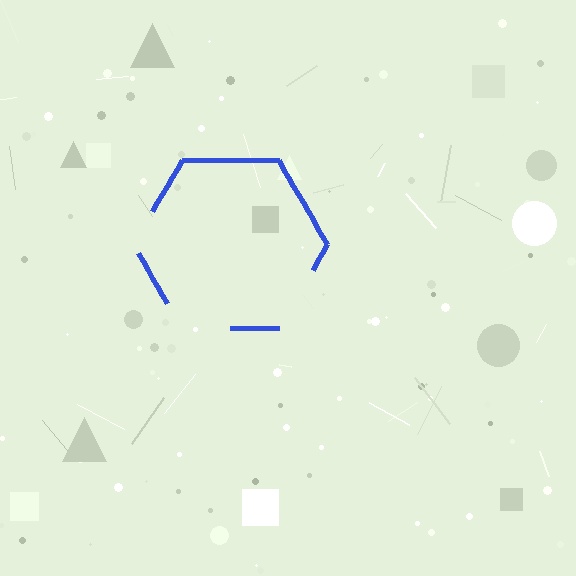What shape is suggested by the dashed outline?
The dashed outline suggests a hexagon.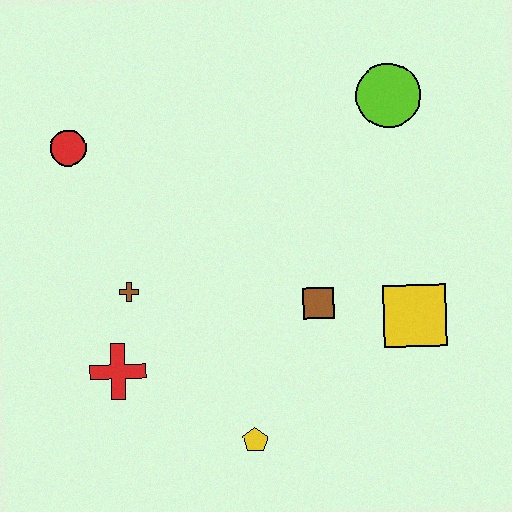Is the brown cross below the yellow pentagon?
No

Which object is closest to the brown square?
The yellow square is closest to the brown square.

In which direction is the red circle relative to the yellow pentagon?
The red circle is above the yellow pentagon.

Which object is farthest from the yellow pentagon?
The lime circle is farthest from the yellow pentagon.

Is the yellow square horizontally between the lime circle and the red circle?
No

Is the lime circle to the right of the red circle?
Yes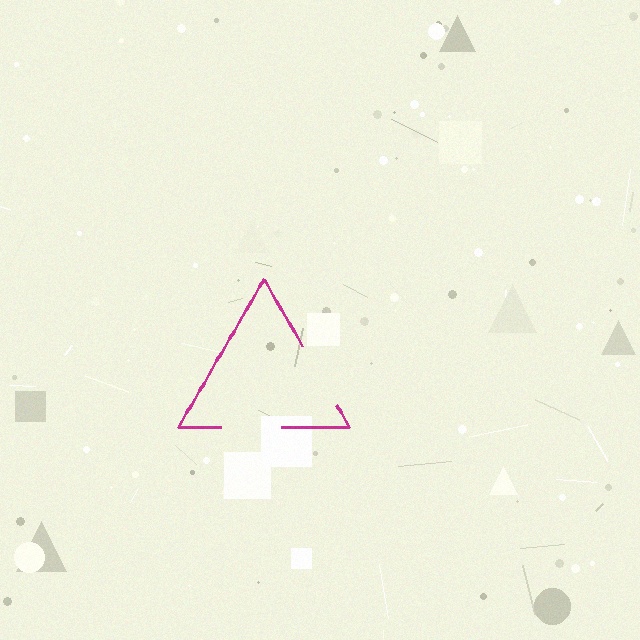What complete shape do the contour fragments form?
The contour fragments form a triangle.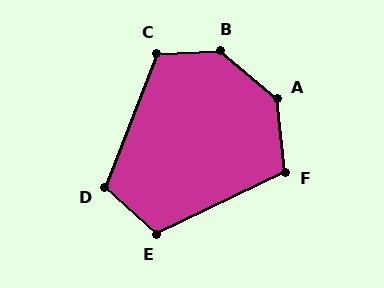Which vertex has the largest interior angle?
B, at approximately 138 degrees.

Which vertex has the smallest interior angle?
F, at approximately 110 degrees.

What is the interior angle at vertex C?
Approximately 113 degrees (obtuse).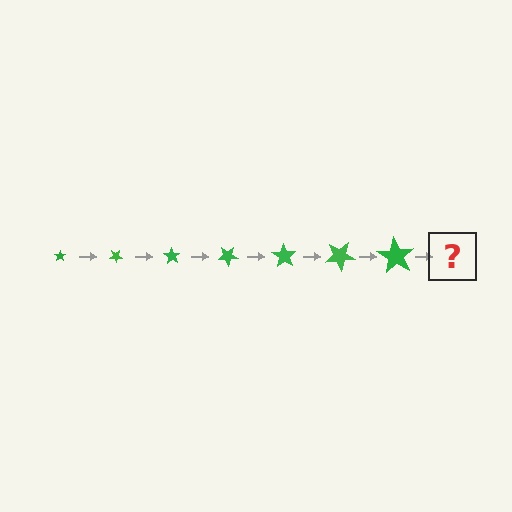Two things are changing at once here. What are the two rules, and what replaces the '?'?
The two rules are that the star grows larger each step and it rotates 35 degrees each step. The '?' should be a star, larger than the previous one and rotated 245 degrees from the start.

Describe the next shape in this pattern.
It should be a star, larger than the previous one and rotated 245 degrees from the start.